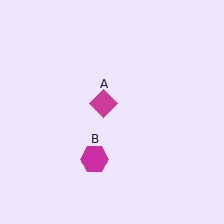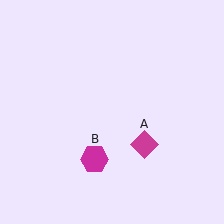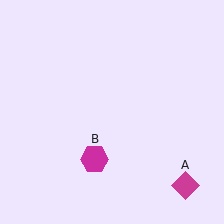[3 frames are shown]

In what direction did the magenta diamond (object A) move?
The magenta diamond (object A) moved down and to the right.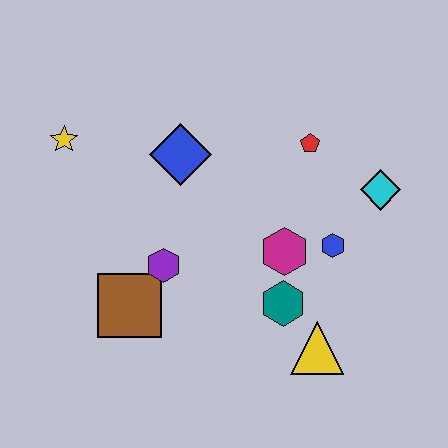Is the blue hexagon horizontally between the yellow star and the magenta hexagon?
No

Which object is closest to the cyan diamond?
The blue hexagon is closest to the cyan diamond.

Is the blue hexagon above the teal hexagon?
Yes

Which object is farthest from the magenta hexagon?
The yellow star is farthest from the magenta hexagon.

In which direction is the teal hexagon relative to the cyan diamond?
The teal hexagon is below the cyan diamond.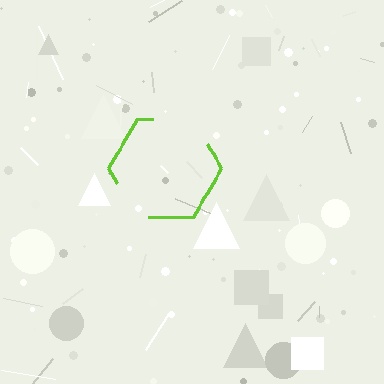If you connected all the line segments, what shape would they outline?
They would outline a hexagon.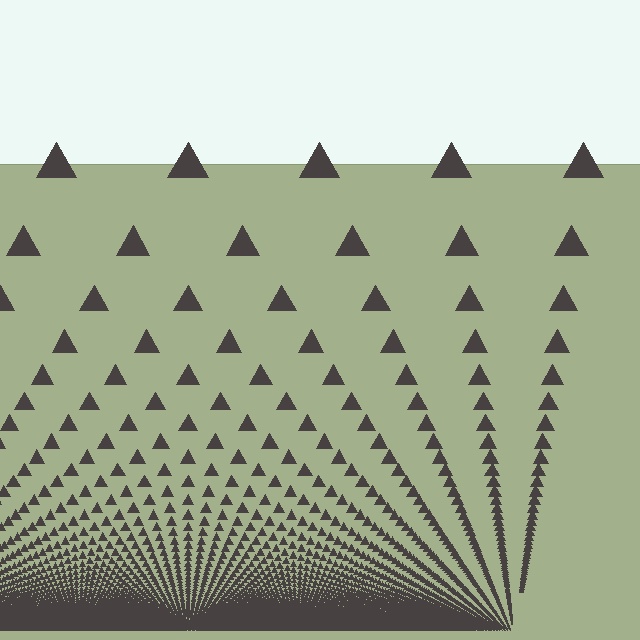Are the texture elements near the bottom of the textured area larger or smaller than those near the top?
Smaller. The gradient is inverted — elements near the bottom are smaller and denser.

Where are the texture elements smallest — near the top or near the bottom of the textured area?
Near the bottom.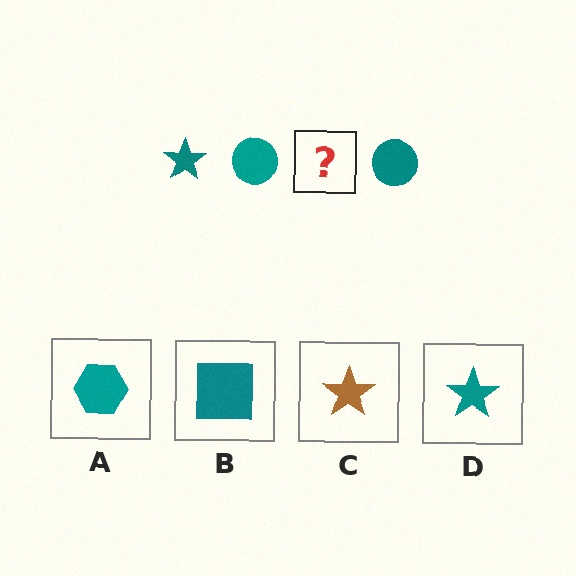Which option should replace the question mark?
Option D.